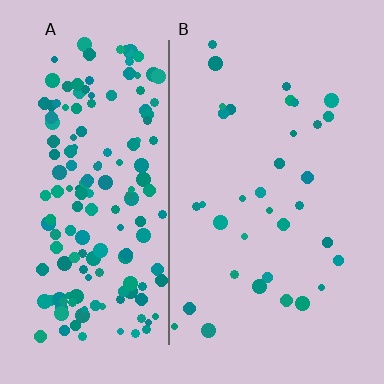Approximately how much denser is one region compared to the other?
Approximately 4.9× — region A over region B.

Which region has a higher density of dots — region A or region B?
A (the left).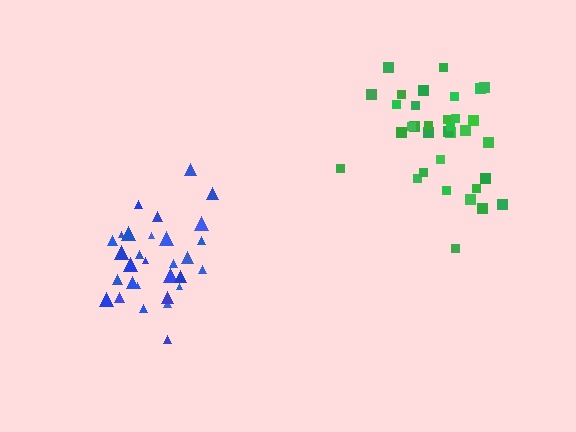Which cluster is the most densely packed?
Blue.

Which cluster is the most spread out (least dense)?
Green.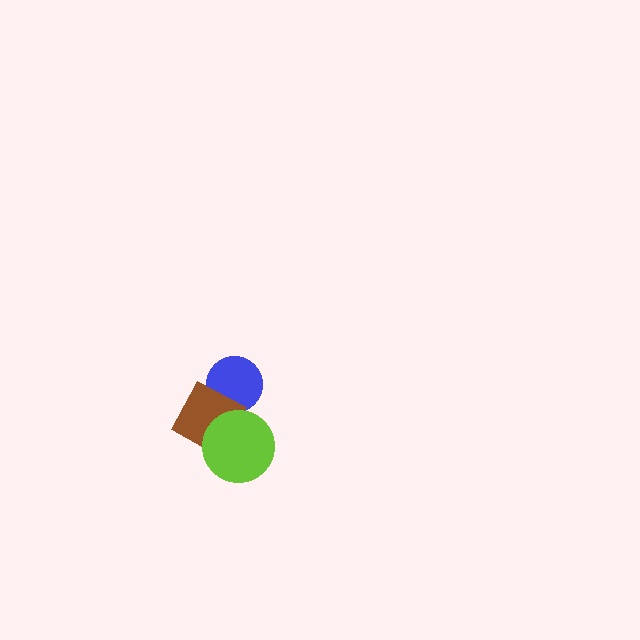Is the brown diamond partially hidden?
Yes, it is partially covered by another shape.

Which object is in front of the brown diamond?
The lime circle is in front of the brown diamond.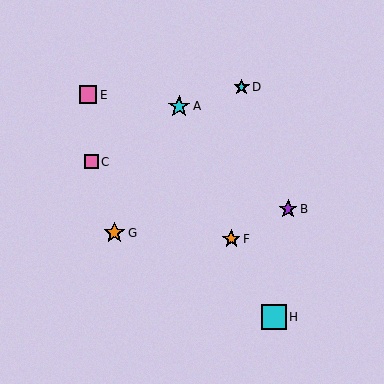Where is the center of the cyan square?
The center of the cyan square is at (274, 317).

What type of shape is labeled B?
Shape B is a purple star.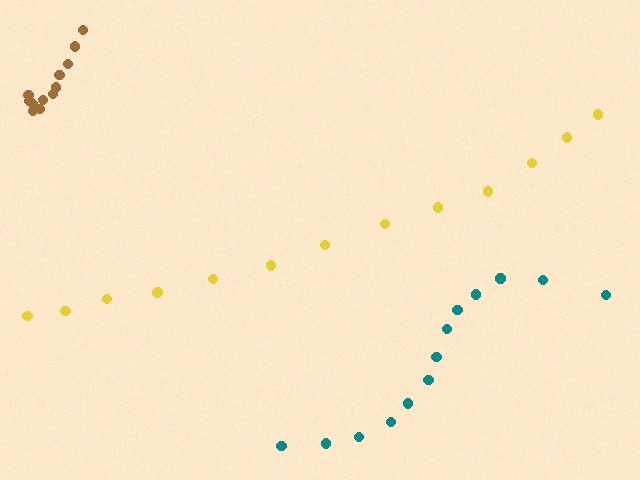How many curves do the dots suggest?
There are 3 distinct paths.